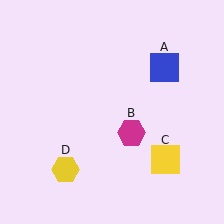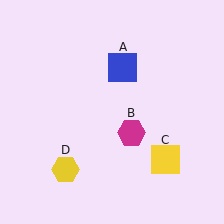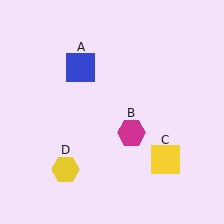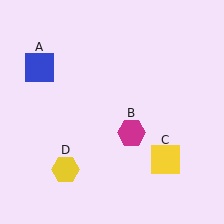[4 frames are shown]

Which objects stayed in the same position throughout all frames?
Magenta hexagon (object B) and yellow square (object C) and yellow hexagon (object D) remained stationary.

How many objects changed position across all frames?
1 object changed position: blue square (object A).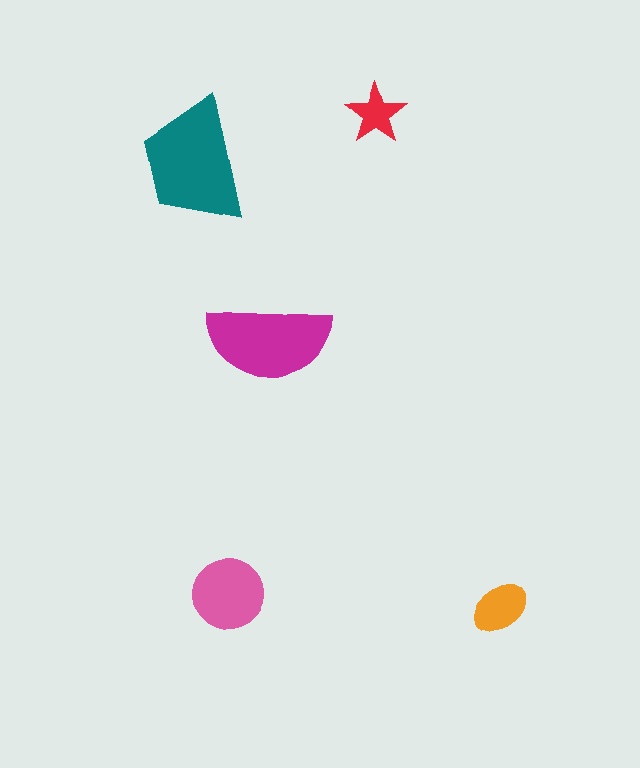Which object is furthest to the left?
The teal trapezoid is leftmost.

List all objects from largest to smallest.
The teal trapezoid, the magenta semicircle, the pink circle, the orange ellipse, the red star.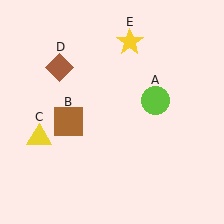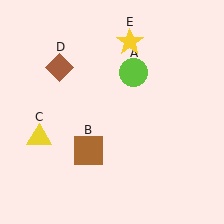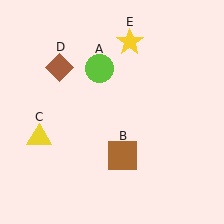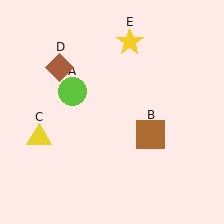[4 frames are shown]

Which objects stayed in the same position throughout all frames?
Yellow triangle (object C) and brown diamond (object D) and yellow star (object E) remained stationary.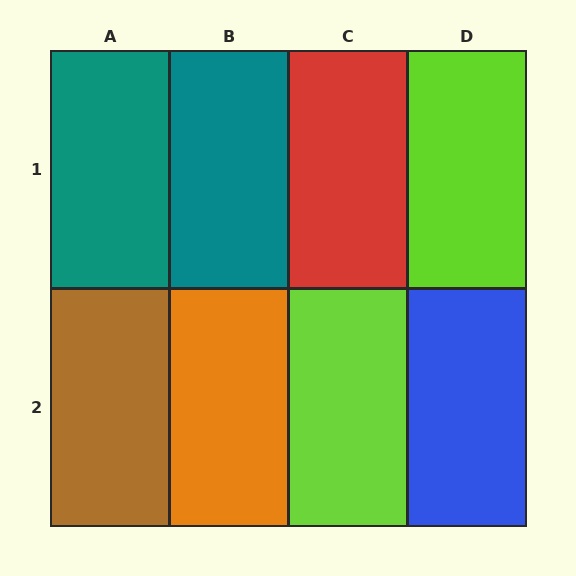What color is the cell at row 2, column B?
Orange.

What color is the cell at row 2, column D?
Blue.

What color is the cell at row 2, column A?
Brown.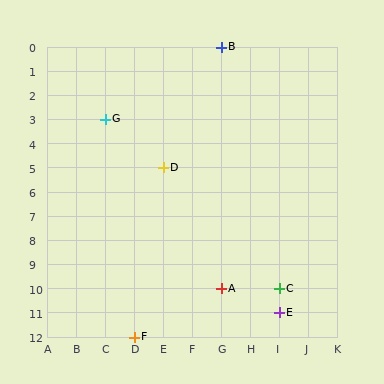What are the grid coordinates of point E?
Point E is at grid coordinates (I, 11).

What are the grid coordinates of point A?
Point A is at grid coordinates (G, 10).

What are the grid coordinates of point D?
Point D is at grid coordinates (E, 5).